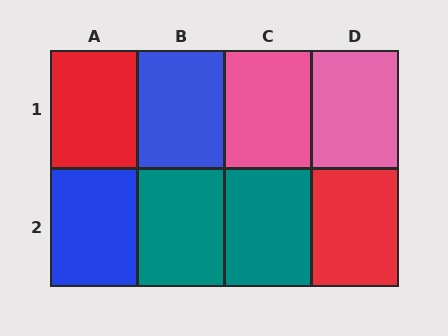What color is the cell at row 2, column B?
Teal.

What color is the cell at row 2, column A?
Blue.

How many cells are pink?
2 cells are pink.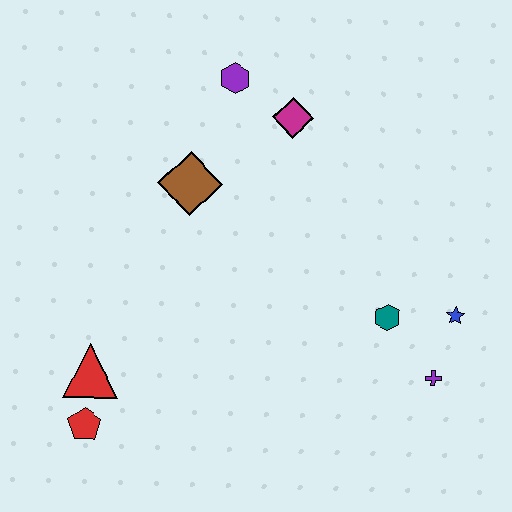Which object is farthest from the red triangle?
The blue star is farthest from the red triangle.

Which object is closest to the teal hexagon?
The blue star is closest to the teal hexagon.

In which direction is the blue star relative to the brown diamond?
The blue star is to the right of the brown diamond.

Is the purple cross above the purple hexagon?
No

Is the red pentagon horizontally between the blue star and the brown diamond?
No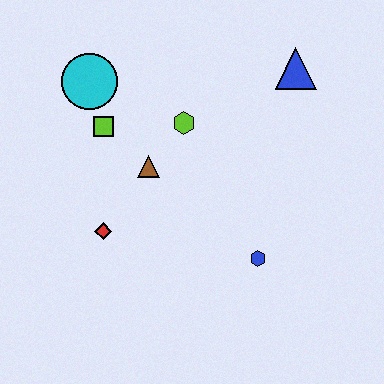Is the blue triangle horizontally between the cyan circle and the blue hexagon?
No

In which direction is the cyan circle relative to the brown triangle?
The cyan circle is above the brown triangle.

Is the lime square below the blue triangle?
Yes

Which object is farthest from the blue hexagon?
The cyan circle is farthest from the blue hexagon.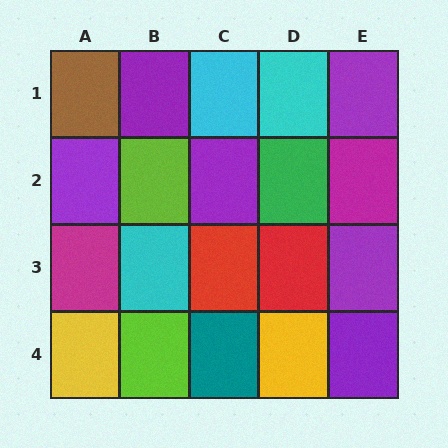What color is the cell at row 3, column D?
Red.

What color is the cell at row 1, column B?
Purple.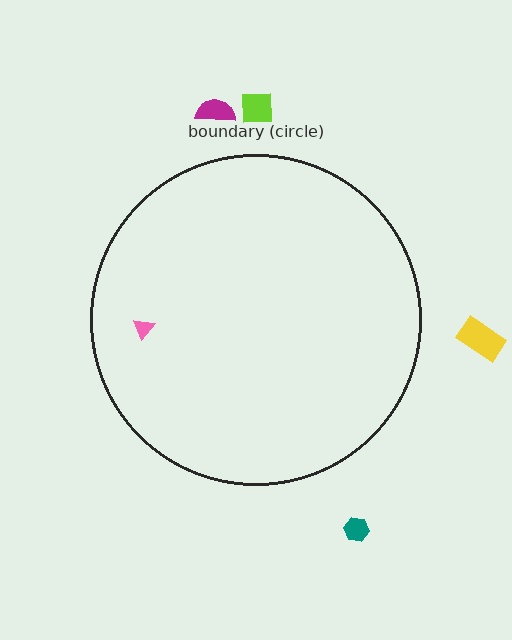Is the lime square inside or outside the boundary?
Outside.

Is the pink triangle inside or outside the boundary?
Inside.